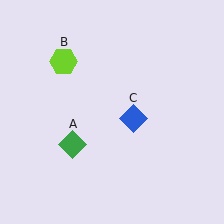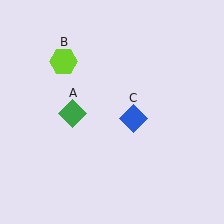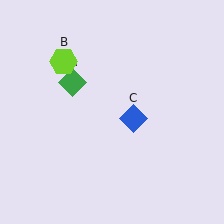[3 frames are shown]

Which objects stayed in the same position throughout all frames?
Lime hexagon (object B) and blue diamond (object C) remained stationary.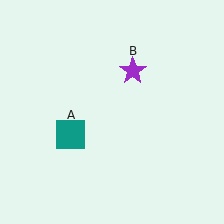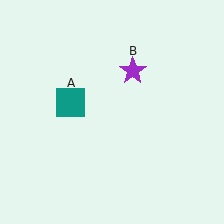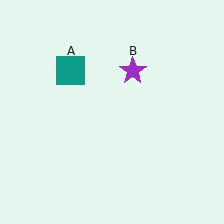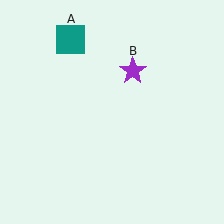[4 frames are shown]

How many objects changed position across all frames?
1 object changed position: teal square (object A).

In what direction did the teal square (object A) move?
The teal square (object A) moved up.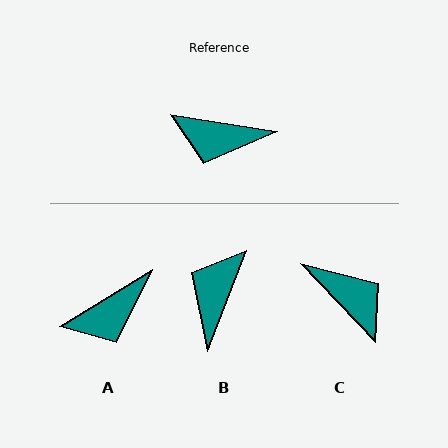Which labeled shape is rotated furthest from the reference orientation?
C, about 142 degrees away.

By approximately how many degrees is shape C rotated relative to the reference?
Approximately 142 degrees counter-clockwise.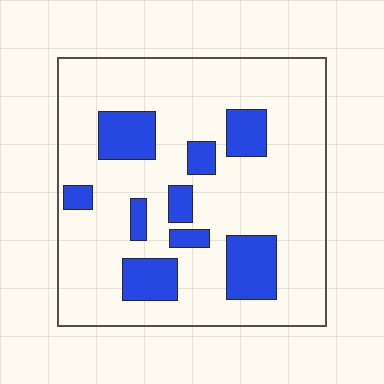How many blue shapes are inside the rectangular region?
9.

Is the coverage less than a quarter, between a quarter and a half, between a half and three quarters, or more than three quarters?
Less than a quarter.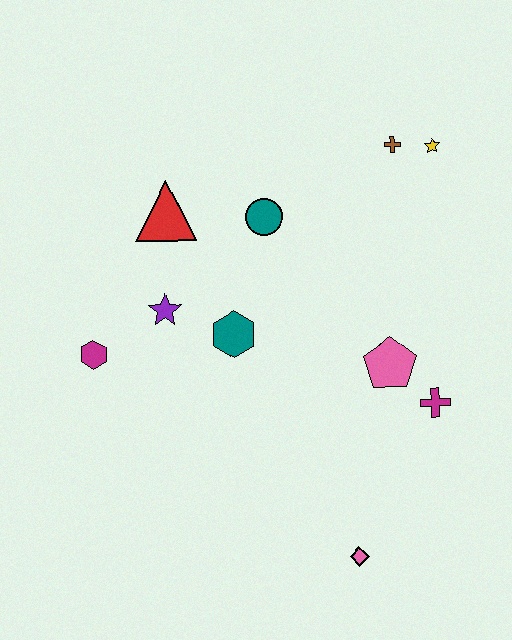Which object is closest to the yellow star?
The brown cross is closest to the yellow star.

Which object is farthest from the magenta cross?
The magenta hexagon is farthest from the magenta cross.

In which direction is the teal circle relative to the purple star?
The teal circle is to the right of the purple star.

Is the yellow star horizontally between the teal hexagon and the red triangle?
No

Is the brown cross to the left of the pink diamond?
No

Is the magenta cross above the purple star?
No